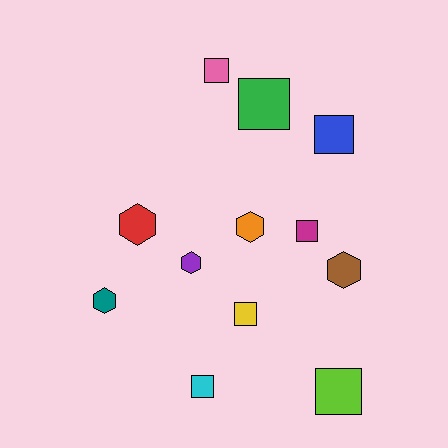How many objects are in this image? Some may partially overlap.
There are 12 objects.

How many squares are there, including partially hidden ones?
There are 7 squares.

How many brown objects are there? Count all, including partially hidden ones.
There is 1 brown object.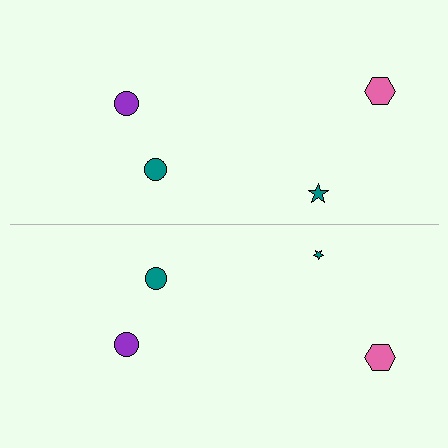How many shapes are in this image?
There are 8 shapes in this image.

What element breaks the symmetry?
The teal star on the bottom side has a different size than its mirror counterpart.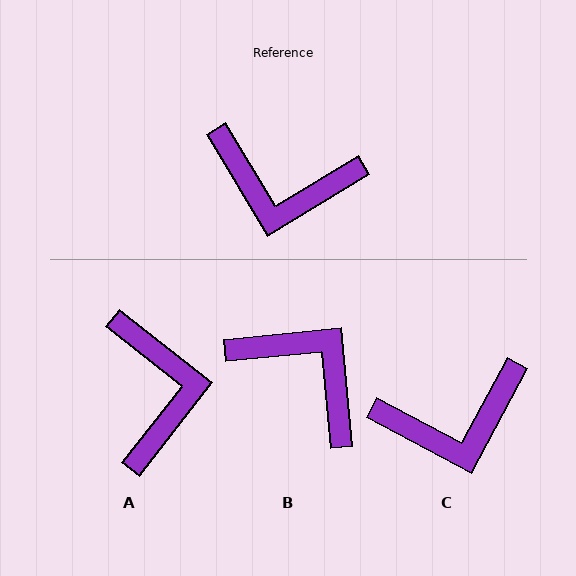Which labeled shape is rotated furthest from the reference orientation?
B, about 154 degrees away.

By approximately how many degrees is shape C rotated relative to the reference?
Approximately 31 degrees counter-clockwise.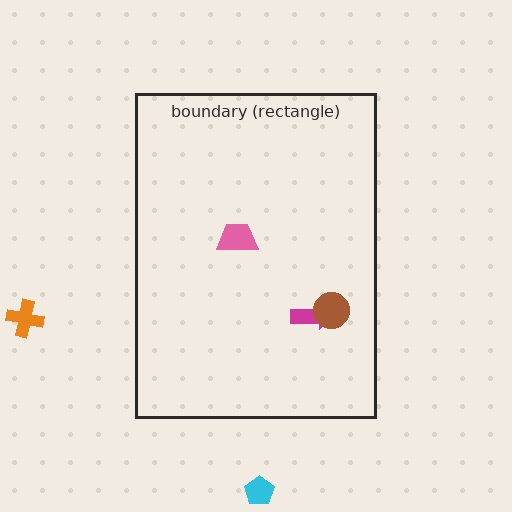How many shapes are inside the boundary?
3 inside, 2 outside.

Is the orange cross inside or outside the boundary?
Outside.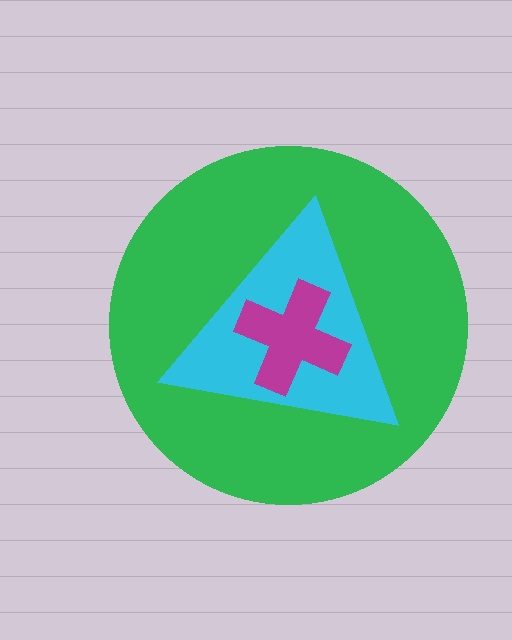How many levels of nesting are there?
3.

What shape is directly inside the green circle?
The cyan triangle.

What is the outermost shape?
The green circle.